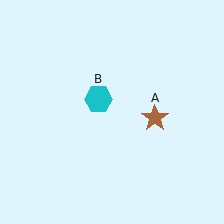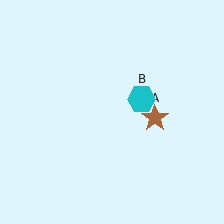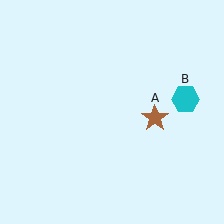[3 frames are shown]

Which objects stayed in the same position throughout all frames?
Brown star (object A) remained stationary.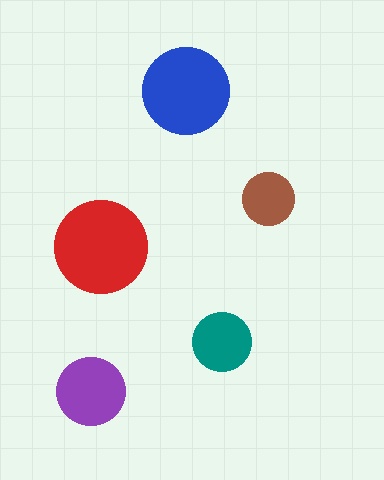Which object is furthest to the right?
The brown circle is rightmost.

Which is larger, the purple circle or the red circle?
The red one.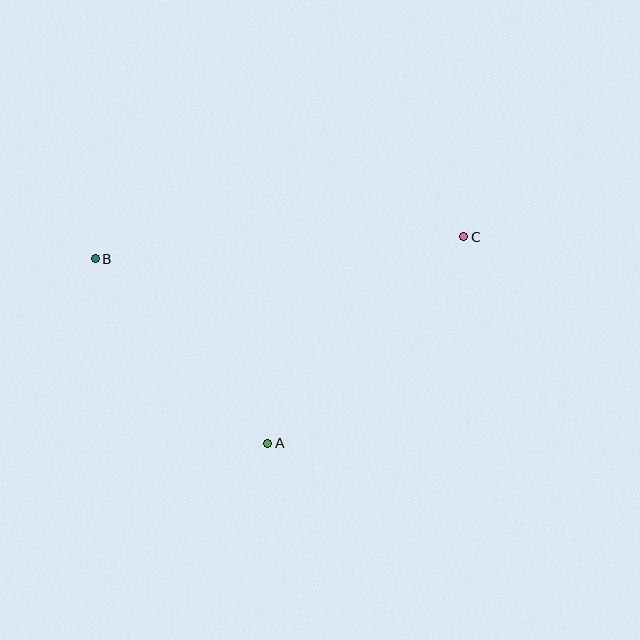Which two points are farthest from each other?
Points B and C are farthest from each other.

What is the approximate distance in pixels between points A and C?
The distance between A and C is approximately 285 pixels.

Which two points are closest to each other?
Points A and B are closest to each other.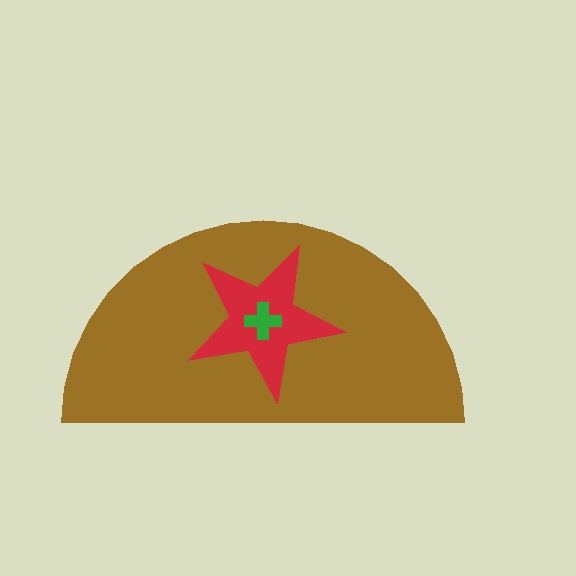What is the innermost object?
The green cross.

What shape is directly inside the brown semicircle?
The red star.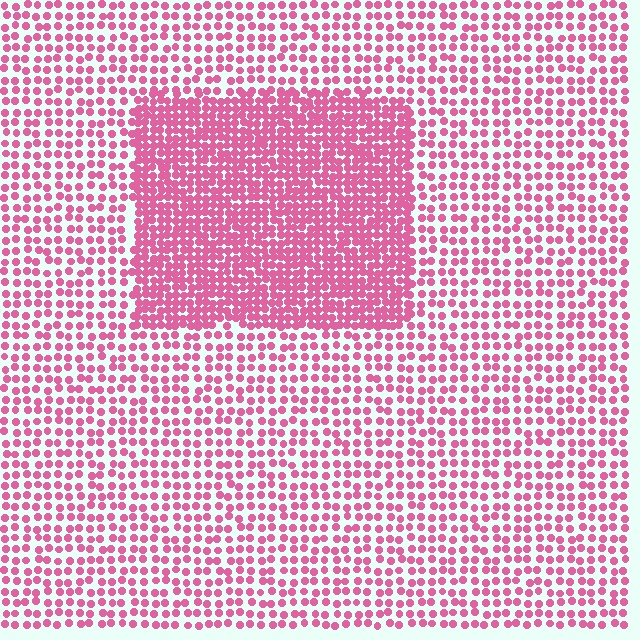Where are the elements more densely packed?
The elements are more densely packed inside the rectangle boundary.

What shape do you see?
I see a rectangle.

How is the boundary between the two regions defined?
The boundary is defined by a change in element density (approximately 2.0x ratio). All elements are the same color, size, and shape.